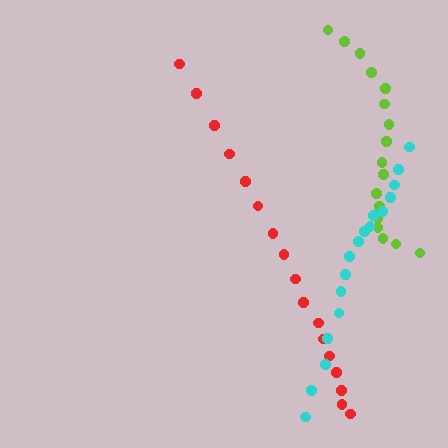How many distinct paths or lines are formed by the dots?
There are 3 distinct paths.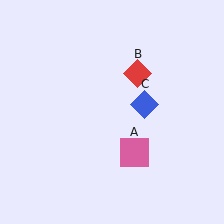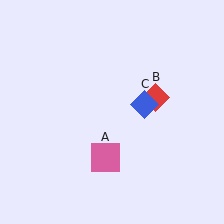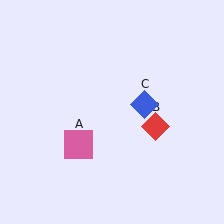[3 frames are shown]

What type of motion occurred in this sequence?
The pink square (object A), red diamond (object B) rotated clockwise around the center of the scene.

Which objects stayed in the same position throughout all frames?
Blue diamond (object C) remained stationary.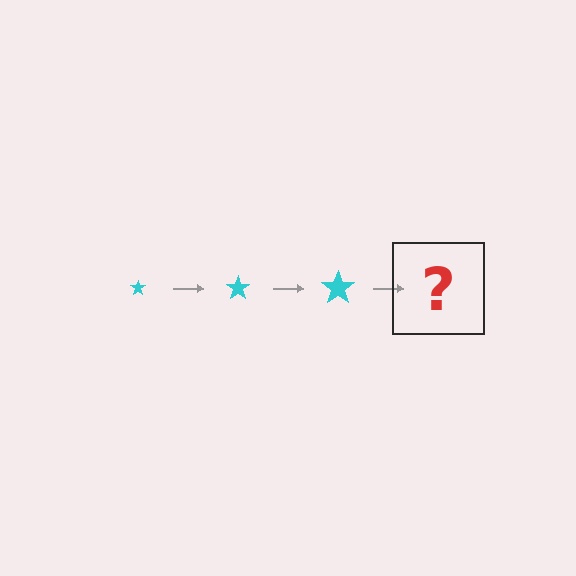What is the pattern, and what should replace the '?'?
The pattern is that the star gets progressively larger each step. The '?' should be a cyan star, larger than the previous one.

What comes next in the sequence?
The next element should be a cyan star, larger than the previous one.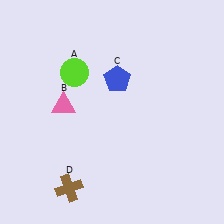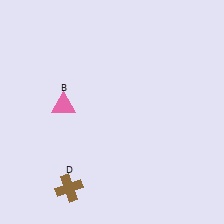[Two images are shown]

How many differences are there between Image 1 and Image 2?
There are 2 differences between the two images.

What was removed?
The blue pentagon (C), the lime circle (A) were removed in Image 2.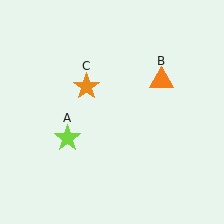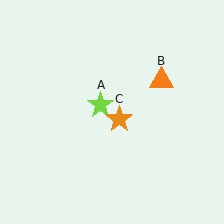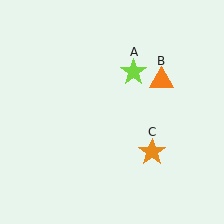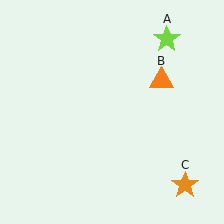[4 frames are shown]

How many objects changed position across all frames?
2 objects changed position: lime star (object A), orange star (object C).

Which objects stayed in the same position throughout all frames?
Orange triangle (object B) remained stationary.